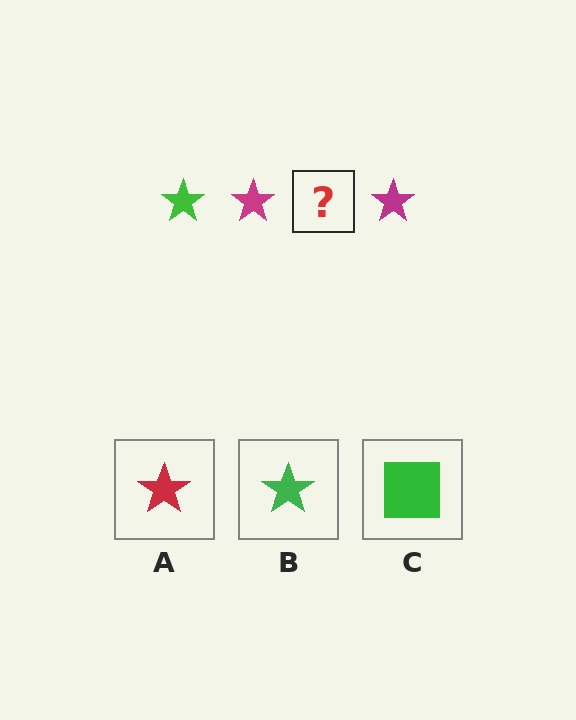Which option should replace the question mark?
Option B.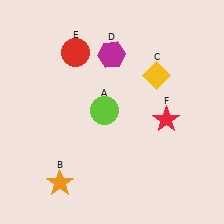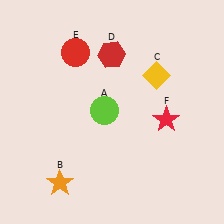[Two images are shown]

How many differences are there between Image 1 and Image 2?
There is 1 difference between the two images.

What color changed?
The hexagon (D) changed from magenta in Image 1 to red in Image 2.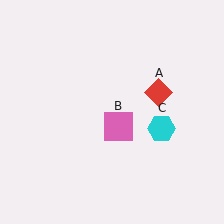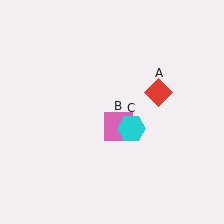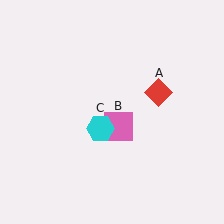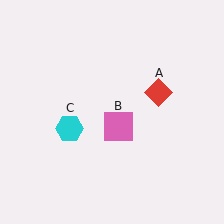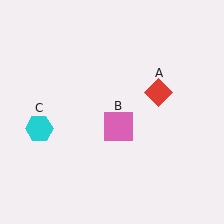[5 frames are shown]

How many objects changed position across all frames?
1 object changed position: cyan hexagon (object C).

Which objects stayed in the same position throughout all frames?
Red diamond (object A) and pink square (object B) remained stationary.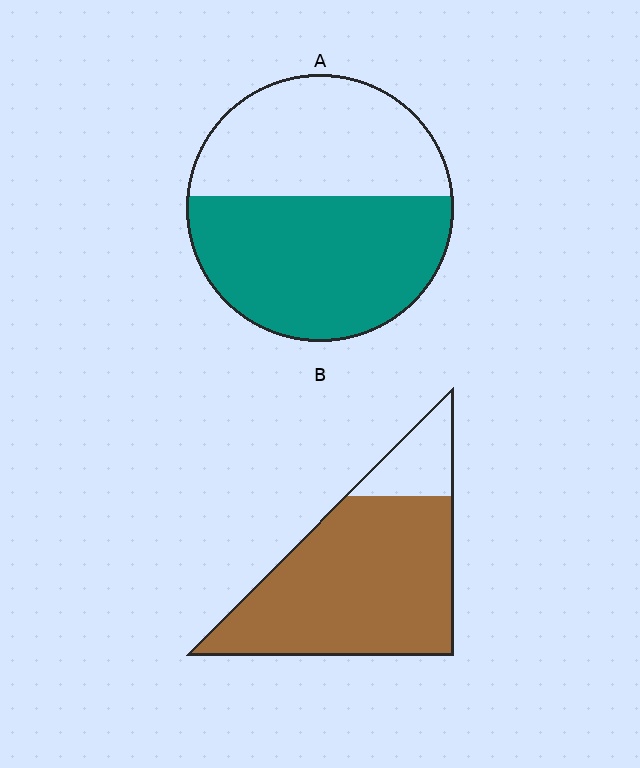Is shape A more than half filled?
Yes.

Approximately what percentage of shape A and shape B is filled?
A is approximately 55% and B is approximately 85%.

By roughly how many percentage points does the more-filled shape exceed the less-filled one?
By roughly 30 percentage points (B over A).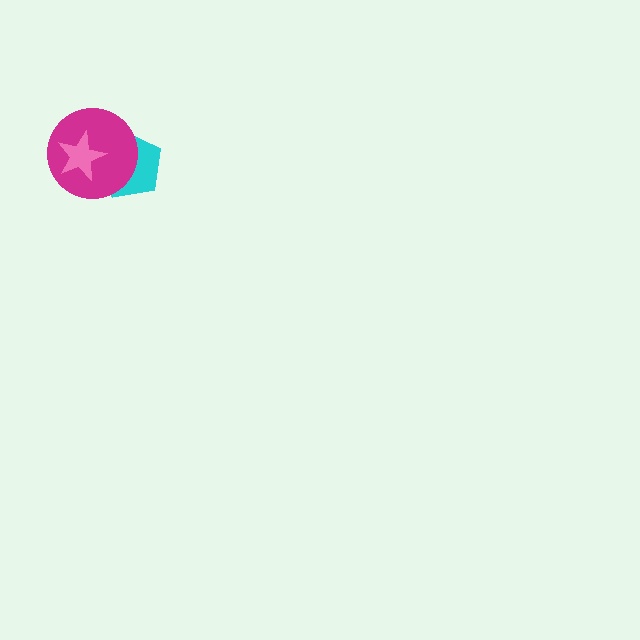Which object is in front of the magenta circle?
The pink star is in front of the magenta circle.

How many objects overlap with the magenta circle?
2 objects overlap with the magenta circle.